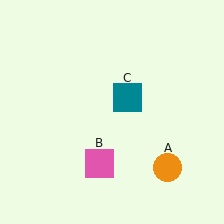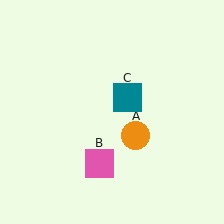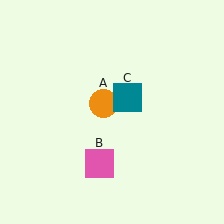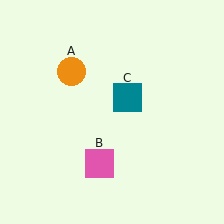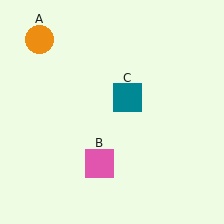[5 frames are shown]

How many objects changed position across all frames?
1 object changed position: orange circle (object A).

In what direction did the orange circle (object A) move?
The orange circle (object A) moved up and to the left.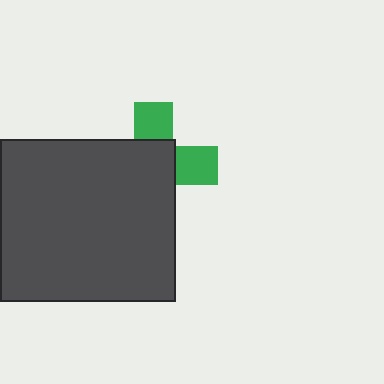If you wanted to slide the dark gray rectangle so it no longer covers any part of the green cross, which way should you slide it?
Slide it toward the lower-left — that is the most direct way to separate the two shapes.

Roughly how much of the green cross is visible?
A small part of it is visible (roughly 37%).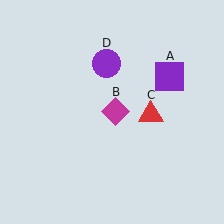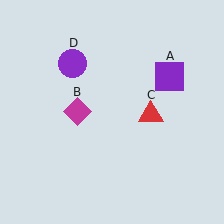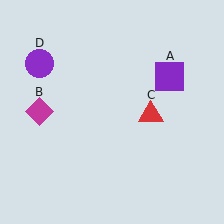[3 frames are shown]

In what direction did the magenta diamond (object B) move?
The magenta diamond (object B) moved left.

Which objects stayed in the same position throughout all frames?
Purple square (object A) and red triangle (object C) remained stationary.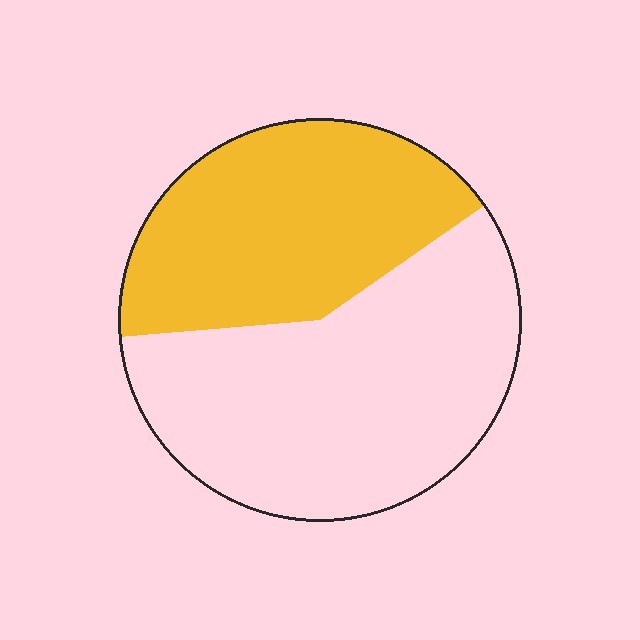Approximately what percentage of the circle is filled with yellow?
Approximately 40%.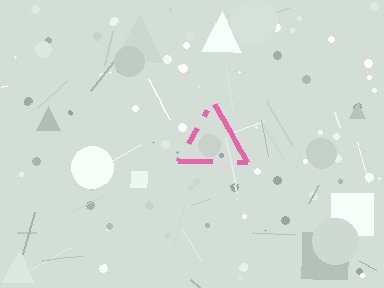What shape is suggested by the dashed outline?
The dashed outline suggests a triangle.